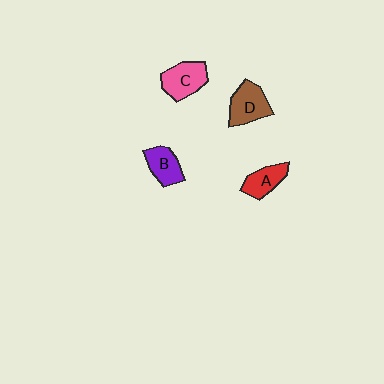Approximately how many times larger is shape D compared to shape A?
Approximately 1.3 times.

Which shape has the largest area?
Shape D (brown).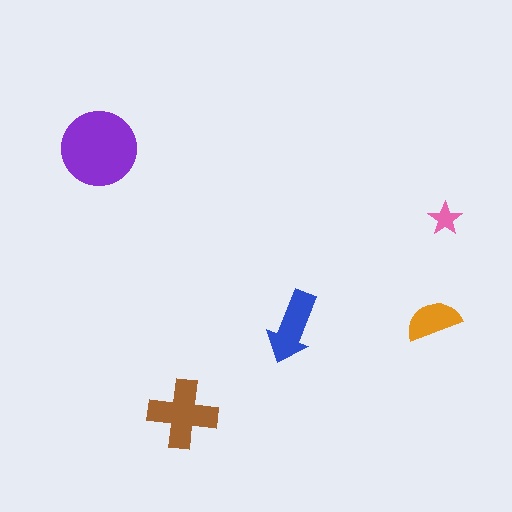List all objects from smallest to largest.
The pink star, the orange semicircle, the blue arrow, the brown cross, the purple circle.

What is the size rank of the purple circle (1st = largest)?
1st.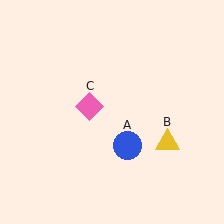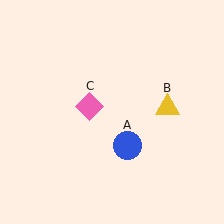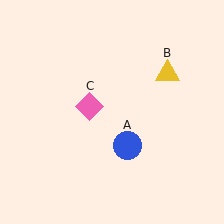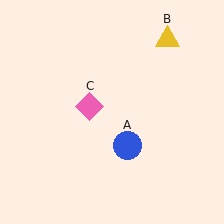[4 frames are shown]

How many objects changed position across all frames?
1 object changed position: yellow triangle (object B).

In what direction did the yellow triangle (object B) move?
The yellow triangle (object B) moved up.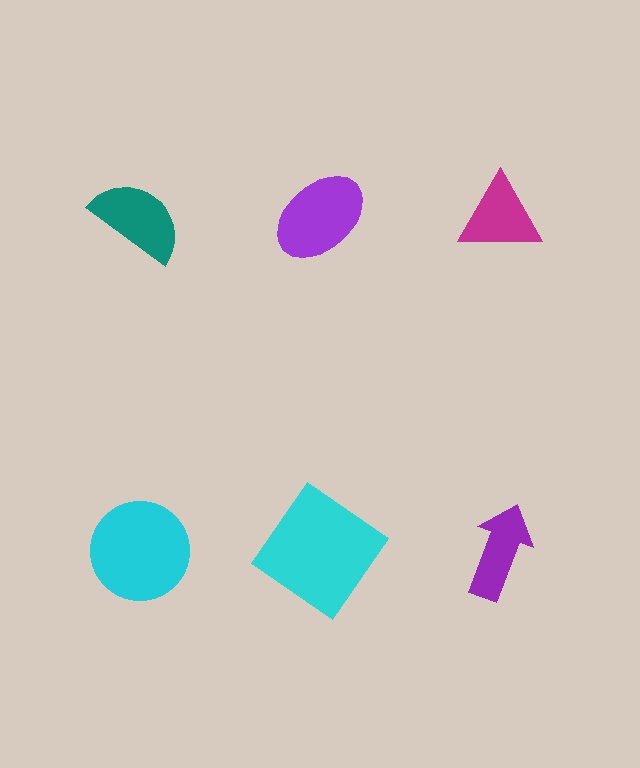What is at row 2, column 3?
A purple arrow.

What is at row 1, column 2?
A purple ellipse.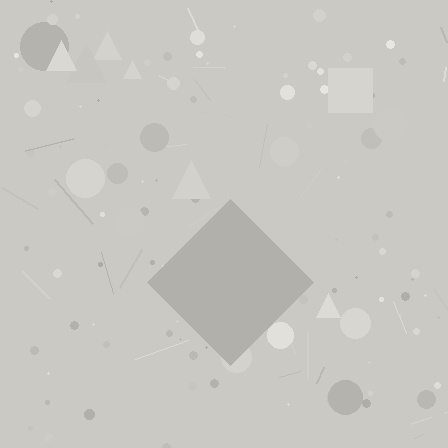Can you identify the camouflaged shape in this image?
The camouflaged shape is a diamond.